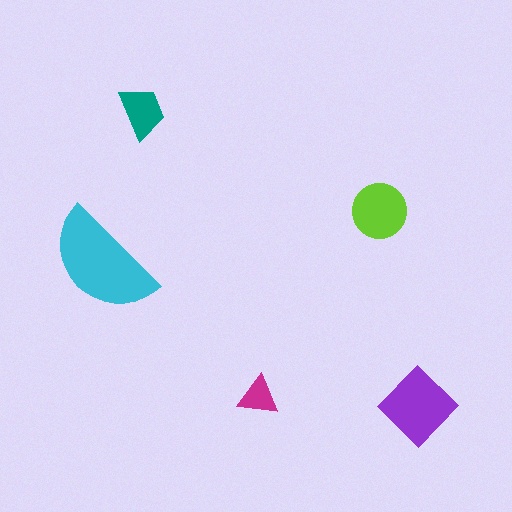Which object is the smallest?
The magenta triangle.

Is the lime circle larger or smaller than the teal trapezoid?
Larger.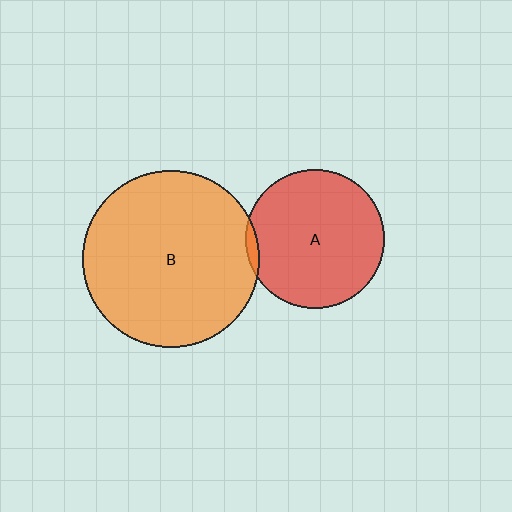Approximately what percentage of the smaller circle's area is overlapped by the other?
Approximately 5%.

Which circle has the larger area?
Circle B (orange).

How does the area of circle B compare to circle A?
Approximately 1.6 times.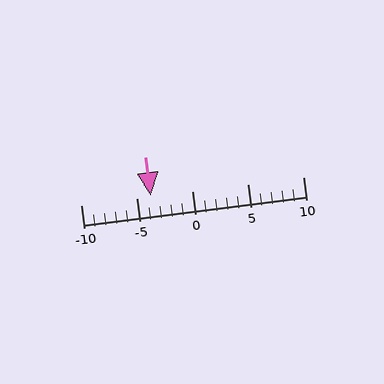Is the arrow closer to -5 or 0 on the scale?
The arrow is closer to -5.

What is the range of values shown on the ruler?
The ruler shows values from -10 to 10.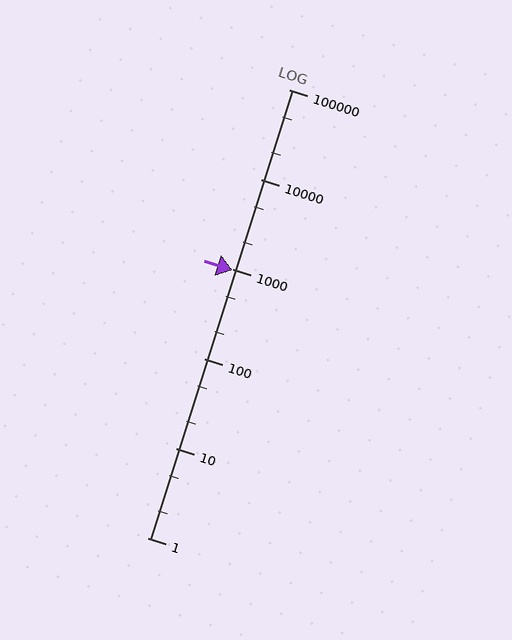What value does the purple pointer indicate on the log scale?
The pointer indicates approximately 970.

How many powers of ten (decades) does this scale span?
The scale spans 5 decades, from 1 to 100000.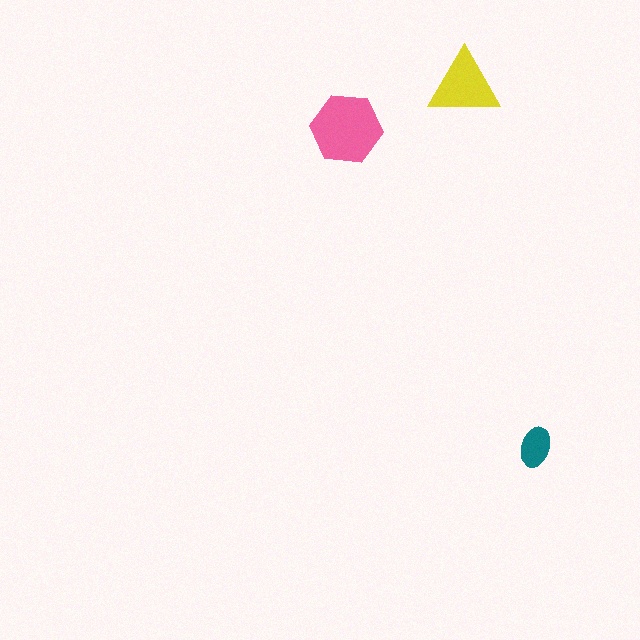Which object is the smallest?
The teal ellipse.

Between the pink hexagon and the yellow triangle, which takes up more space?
The pink hexagon.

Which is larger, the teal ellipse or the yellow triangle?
The yellow triangle.